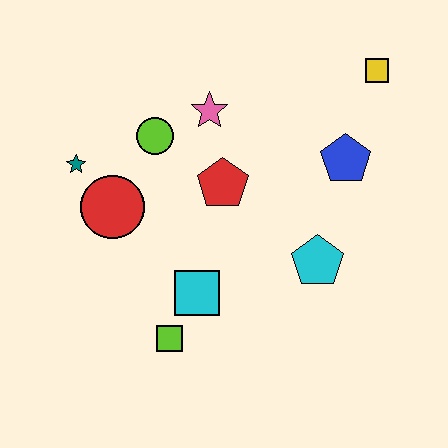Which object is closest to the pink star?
The lime circle is closest to the pink star.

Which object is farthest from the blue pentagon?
The teal star is farthest from the blue pentagon.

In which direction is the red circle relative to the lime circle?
The red circle is below the lime circle.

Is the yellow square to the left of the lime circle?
No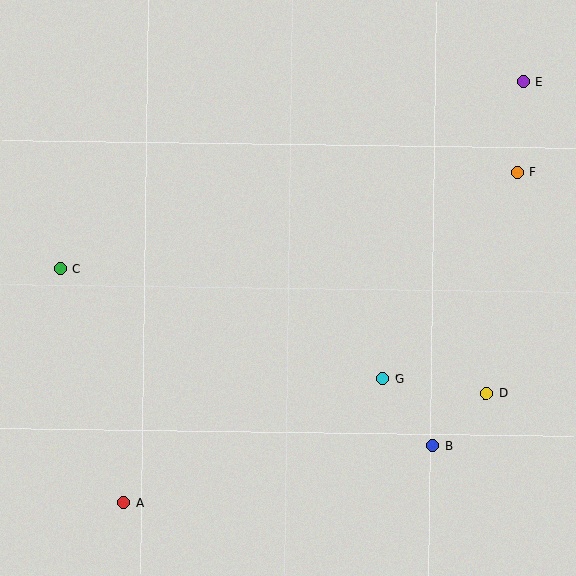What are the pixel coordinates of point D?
Point D is at (486, 393).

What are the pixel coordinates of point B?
Point B is at (433, 446).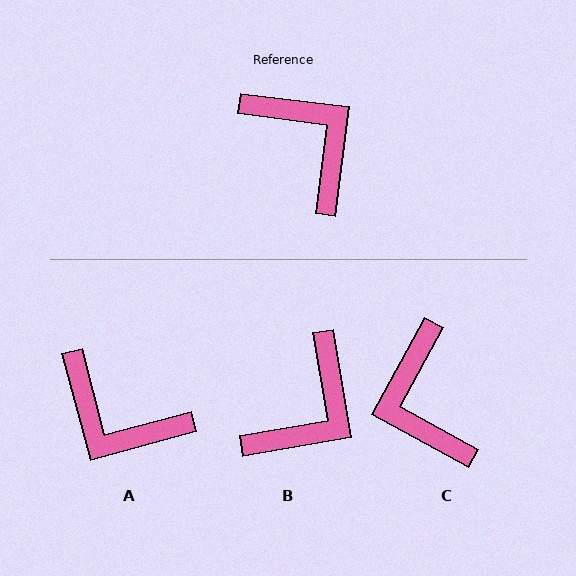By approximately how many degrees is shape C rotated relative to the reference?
Approximately 158 degrees counter-clockwise.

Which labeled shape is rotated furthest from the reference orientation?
C, about 158 degrees away.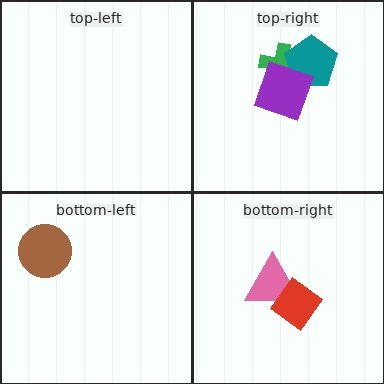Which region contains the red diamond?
The bottom-right region.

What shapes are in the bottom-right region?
The pink triangle, the red diamond.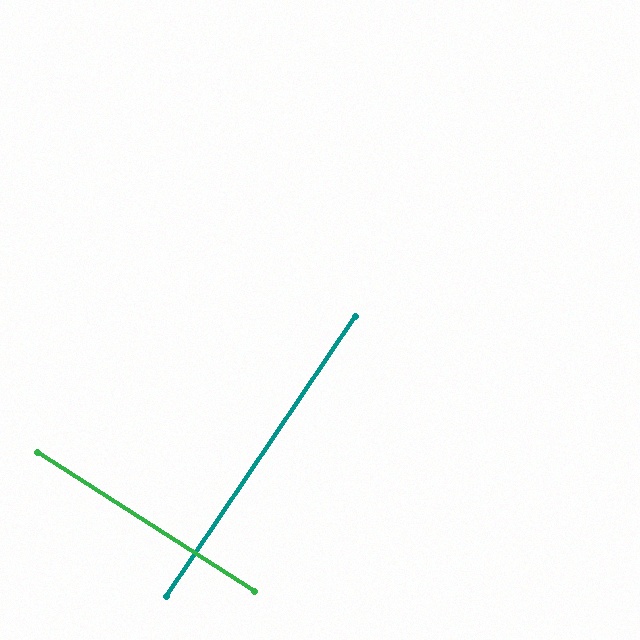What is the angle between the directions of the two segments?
Approximately 89 degrees.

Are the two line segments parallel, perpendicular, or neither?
Perpendicular — they meet at approximately 89°.